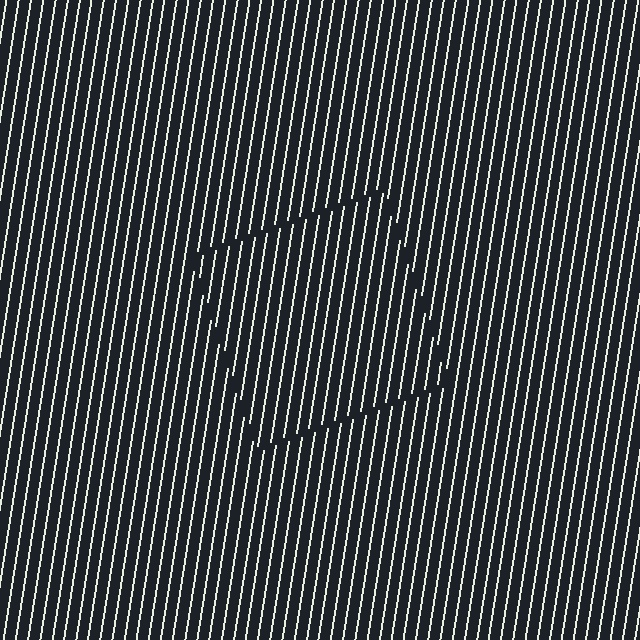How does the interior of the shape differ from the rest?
The interior of the shape contains the same grating, shifted by half a period — the contour is defined by the phase discontinuity where line-ends from the inner and outer gratings abut.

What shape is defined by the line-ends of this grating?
An illusory square. The interior of the shape contains the same grating, shifted by half a period — the contour is defined by the phase discontinuity where line-ends from the inner and outer gratings abut.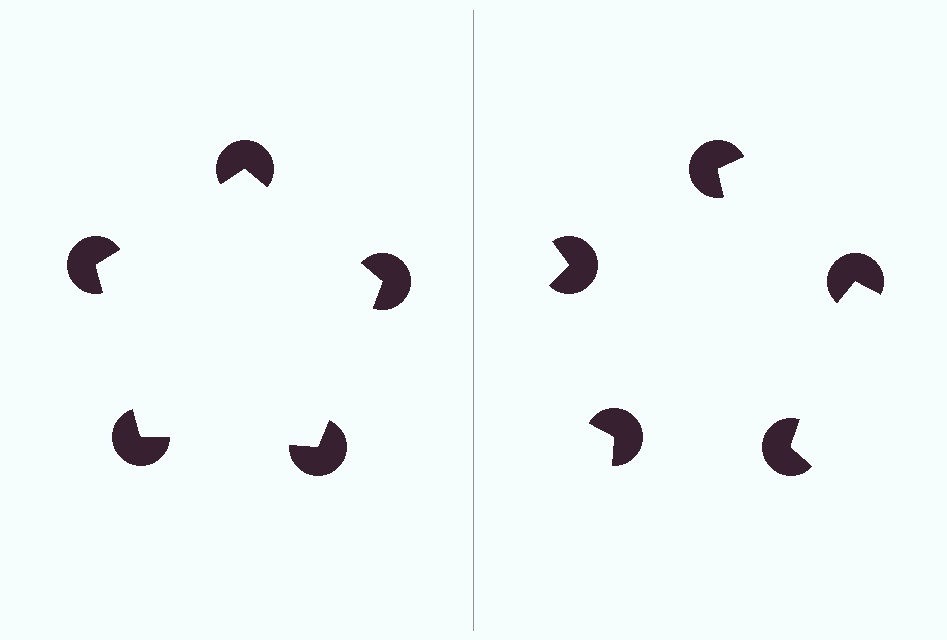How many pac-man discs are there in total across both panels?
10 — 5 on each side.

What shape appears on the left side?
An illusory pentagon.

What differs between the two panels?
The pac-man discs are positioned identically on both sides; only the wedge orientations differ. On the left they align to a pentagon; on the right they are misaligned.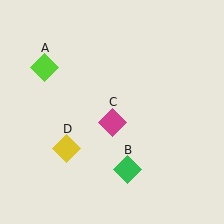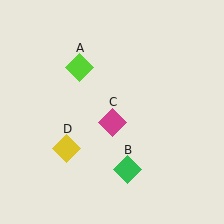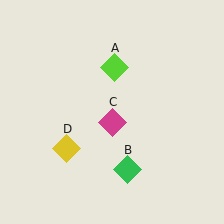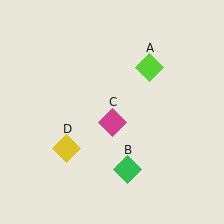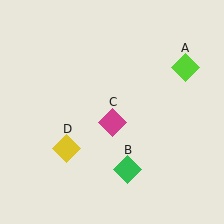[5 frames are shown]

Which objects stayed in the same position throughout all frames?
Green diamond (object B) and magenta diamond (object C) and yellow diamond (object D) remained stationary.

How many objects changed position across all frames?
1 object changed position: lime diamond (object A).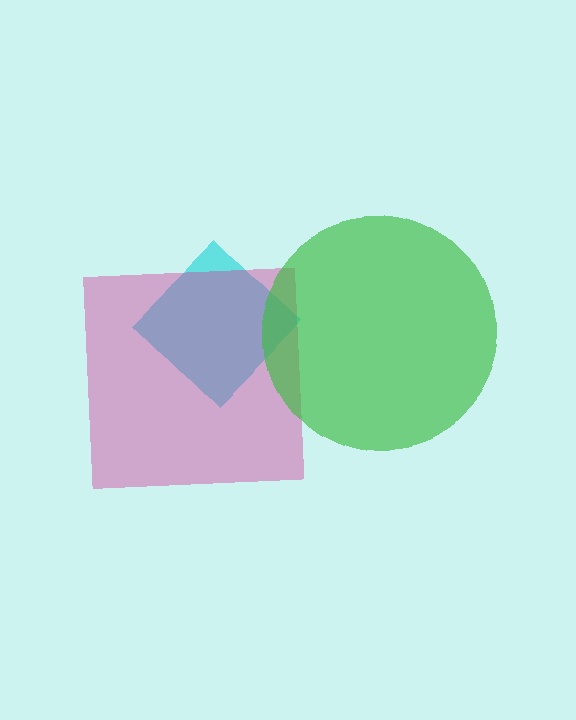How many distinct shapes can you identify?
There are 3 distinct shapes: a cyan diamond, a magenta square, a green circle.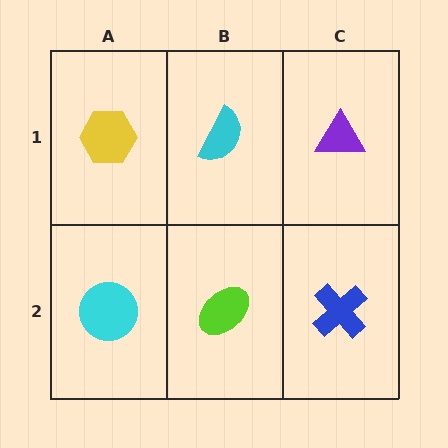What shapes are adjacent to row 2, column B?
A cyan semicircle (row 1, column B), a cyan circle (row 2, column A), a blue cross (row 2, column C).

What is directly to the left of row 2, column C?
A lime ellipse.